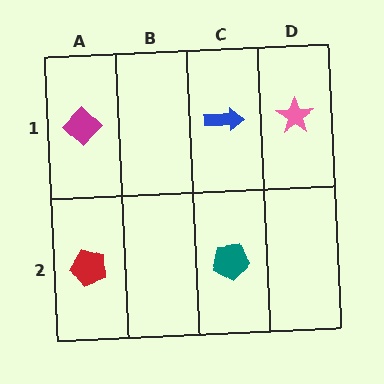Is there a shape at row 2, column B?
No, that cell is empty.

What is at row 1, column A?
A magenta diamond.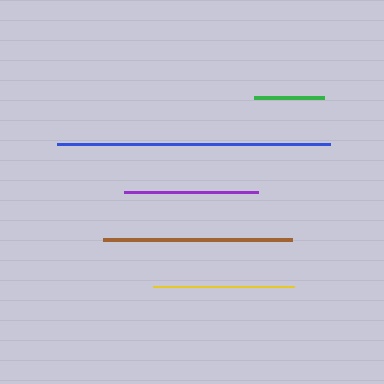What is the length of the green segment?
The green segment is approximately 70 pixels long.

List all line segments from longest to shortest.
From longest to shortest: blue, brown, yellow, purple, green.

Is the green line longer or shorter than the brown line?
The brown line is longer than the green line.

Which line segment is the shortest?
The green line is the shortest at approximately 70 pixels.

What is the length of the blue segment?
The blue segment is approximately 273 pixels long.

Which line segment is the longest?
The blue line is the longest at approximately 273 pixels.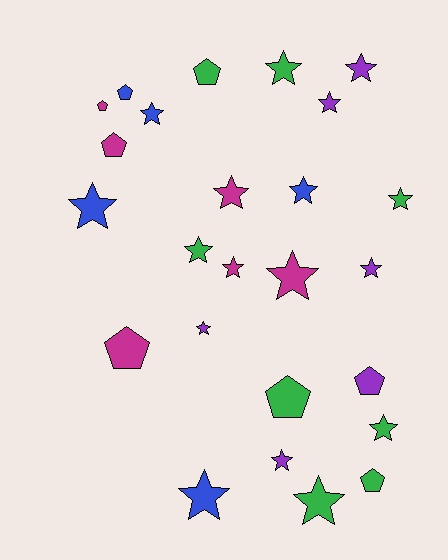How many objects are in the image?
There are 25 objects.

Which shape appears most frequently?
Star, with 17 objects.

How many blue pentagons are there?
There is 1 blue pentagon.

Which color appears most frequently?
Green, with 8 objects.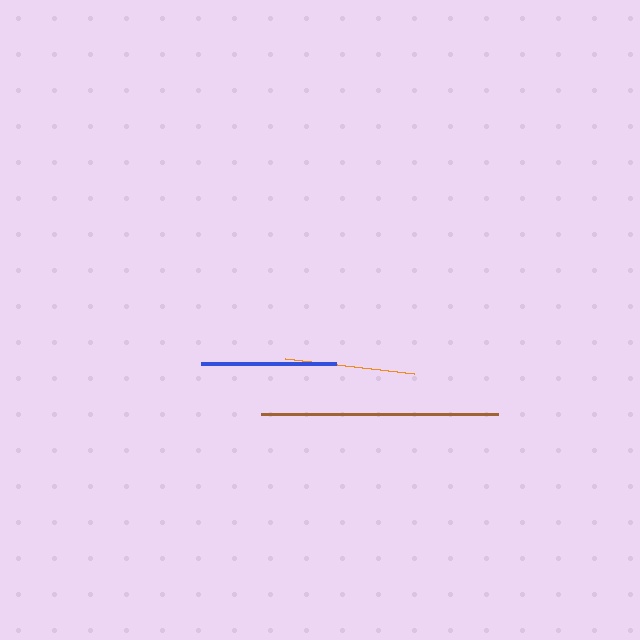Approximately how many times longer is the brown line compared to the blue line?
The brown line is approximately 1.8 times the length of the blue line.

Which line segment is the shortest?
The orange line is the shortest at approximately 130 pixels.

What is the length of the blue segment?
The blue segment is approximately 135 pixels long.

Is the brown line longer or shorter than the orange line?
The brown line is longer than the orange line.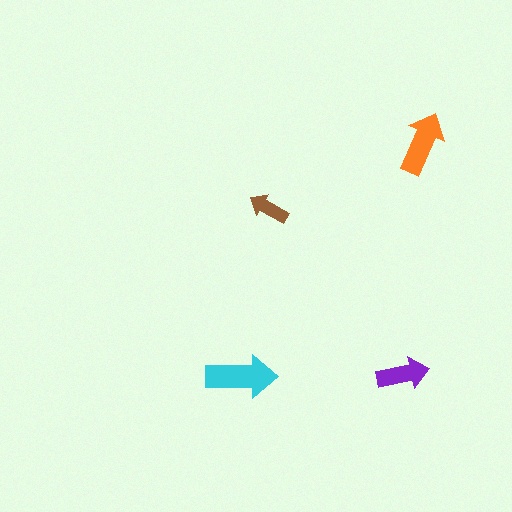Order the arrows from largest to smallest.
the cyan one, the orange one, the purple one, the brown one.